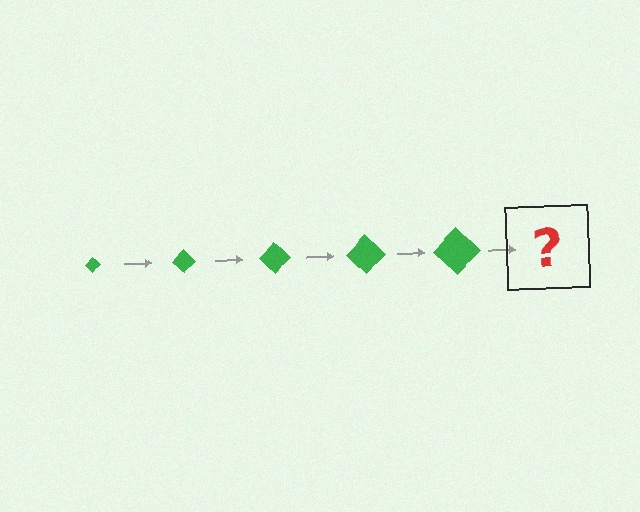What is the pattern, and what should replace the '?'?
The pattern is that the diamond gets progressively larger each step. The '?' should be a green diamond, larger than the previous one.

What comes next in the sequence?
The next element should be a green diamond, larger than the previous one.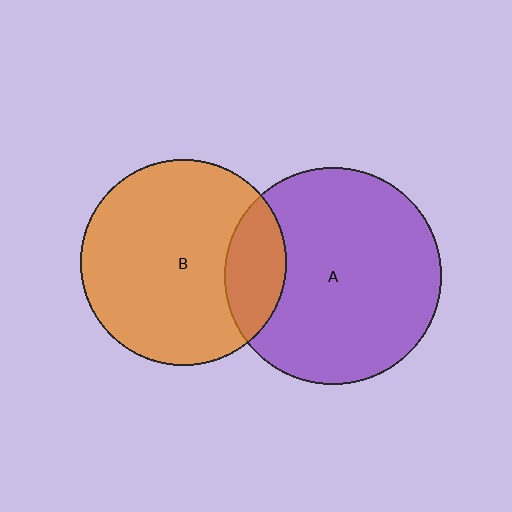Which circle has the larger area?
Circle A (purple).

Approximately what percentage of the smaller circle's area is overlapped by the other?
Approximately 20%.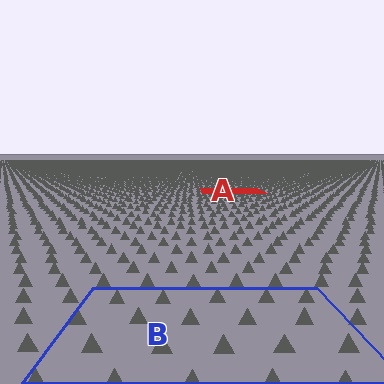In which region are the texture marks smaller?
The texture marks are smaller in region A, because it is farther away.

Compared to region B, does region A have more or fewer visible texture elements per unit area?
Region A has more texture elements per unit area — they are packed more densely because it is farther away.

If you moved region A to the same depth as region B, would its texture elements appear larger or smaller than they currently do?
They would appear larger. At a closer depth, the same texture elements are projected at a bigger on-screen size.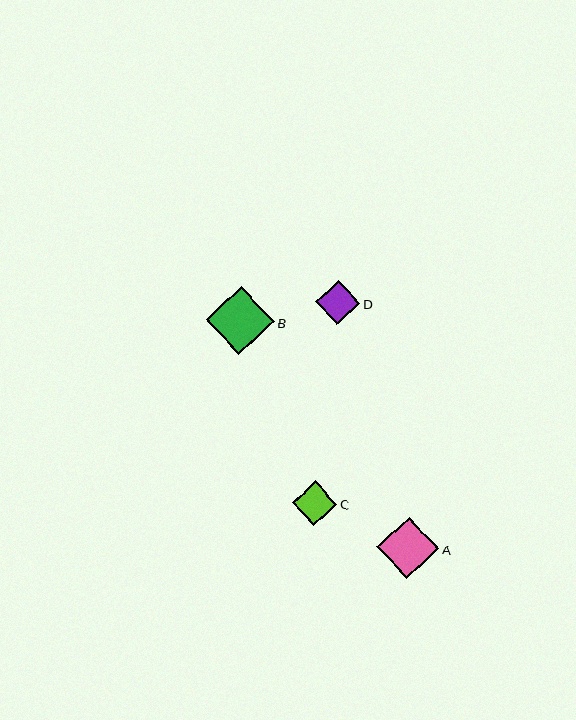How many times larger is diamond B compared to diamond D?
Diamond B is approximately 1.6 times the size of diamond D.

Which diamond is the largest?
Diamond B is the largest with a size of approximately 68 pixels.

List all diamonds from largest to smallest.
From largest to smallest: B, A, C, D.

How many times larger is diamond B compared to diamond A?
Diamond B is approximately 1.1 times the size of diamond A.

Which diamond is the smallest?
Diamond D is the smallest with a size of approximately 44 pixels.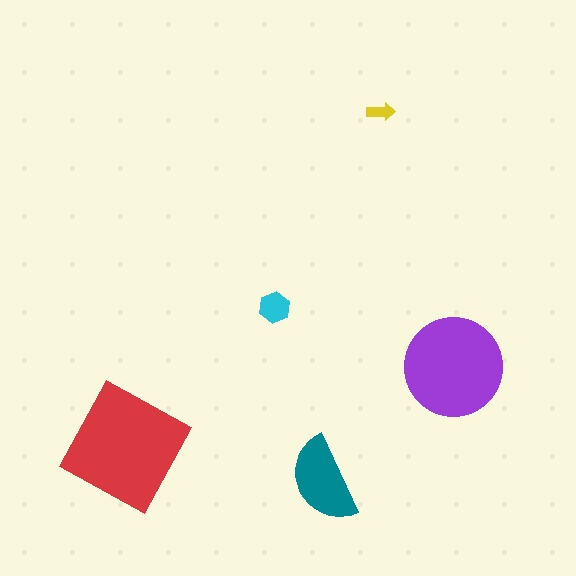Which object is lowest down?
The teal semicircle is bottommost.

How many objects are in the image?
There are 5 objects in the image.